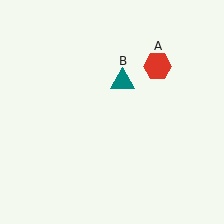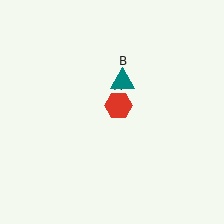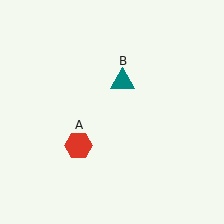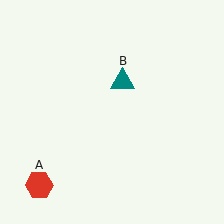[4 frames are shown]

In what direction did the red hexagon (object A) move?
The red hexagon (object A) moved down and to the left.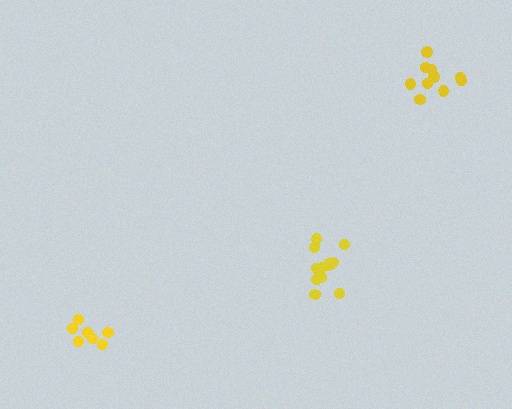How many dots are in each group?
Group 1: 12 dots, Group 2: 7 dots, Group 3: 10 dots (29 total).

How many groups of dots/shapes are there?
There are 3 groups.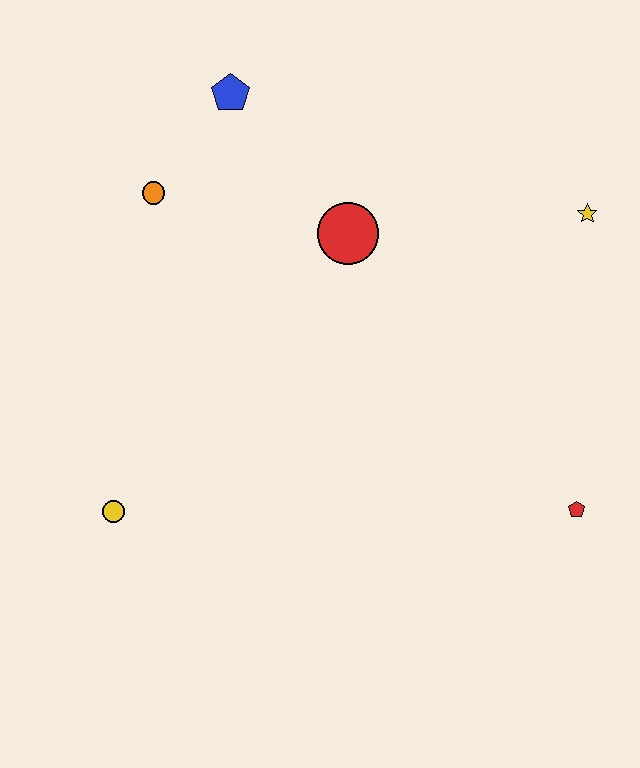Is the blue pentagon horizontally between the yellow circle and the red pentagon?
Yes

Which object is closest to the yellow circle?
The orange circle is closest to the yellow circle.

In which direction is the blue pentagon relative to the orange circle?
The blue pentagon is above the orange circle.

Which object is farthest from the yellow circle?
The yellow star is farthest from the yellow circle.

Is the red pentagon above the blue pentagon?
No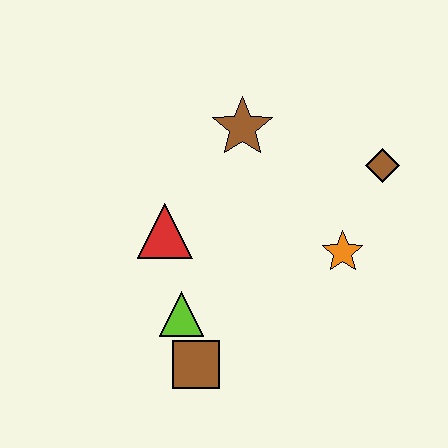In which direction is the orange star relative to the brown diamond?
The orange star is below the brown diamond.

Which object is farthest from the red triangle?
The brown diamond is farthest from the red triangle.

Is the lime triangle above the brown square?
Yes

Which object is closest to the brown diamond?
The orange star is closest to the brown diamond.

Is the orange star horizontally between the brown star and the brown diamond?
Yes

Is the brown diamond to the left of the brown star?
No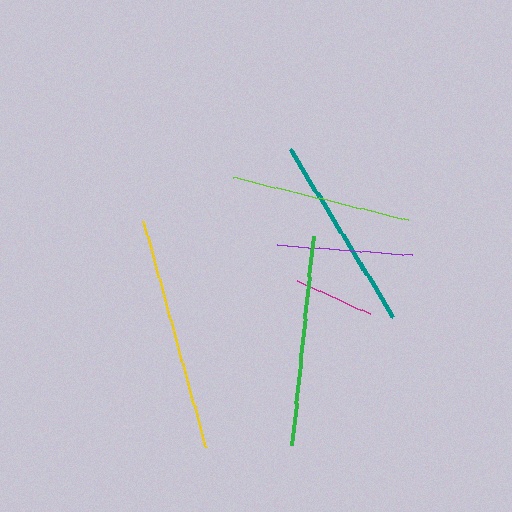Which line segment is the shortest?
The magenta line is the shortest at approximately 81 pixels.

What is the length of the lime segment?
The lime segment is approximately 180 pixels long.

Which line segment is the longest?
The yellow line is the longest at approximately 236 pixels.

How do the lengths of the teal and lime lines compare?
The teal and lime lines are approximately the same length.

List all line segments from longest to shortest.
From longest to shortest: yellow, green, teal, lime, purple, magenta.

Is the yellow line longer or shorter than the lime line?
The yellow line is longer than the lime line.